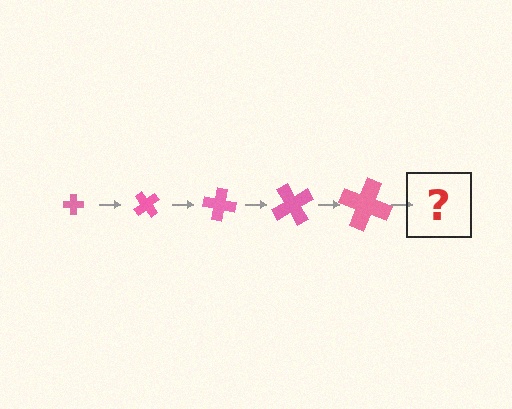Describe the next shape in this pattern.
It should be a cross, larger than the previous one and rotated 250 degrees from the start.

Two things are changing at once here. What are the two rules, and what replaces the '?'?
The two rules are that the cross grows larger each step and it rotates 50 degrees each step. The '?' should be a cross, larger than the previous one and rotated 250 degrees from the start.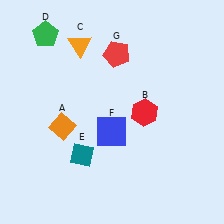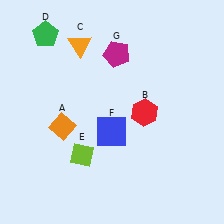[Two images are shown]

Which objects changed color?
E changed from teal to lime. G changed from red to magenta.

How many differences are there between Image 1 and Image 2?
There are 2 differences between the two images.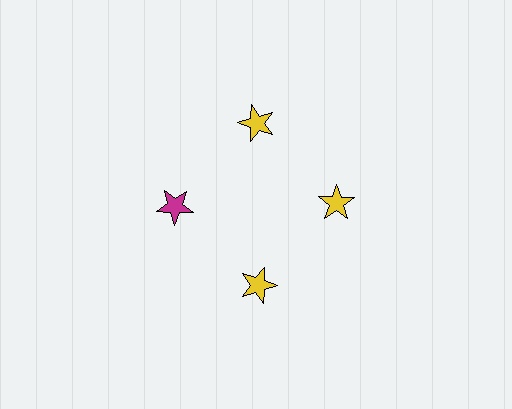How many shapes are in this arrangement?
There are 4 shapes arranged in a ring pattern.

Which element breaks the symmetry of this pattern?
The magenta star at roughly the 9 o'clock position breaks the symmetry. All other shapes are yellow stars.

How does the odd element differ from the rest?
It has a different color: magenta instead of yellow.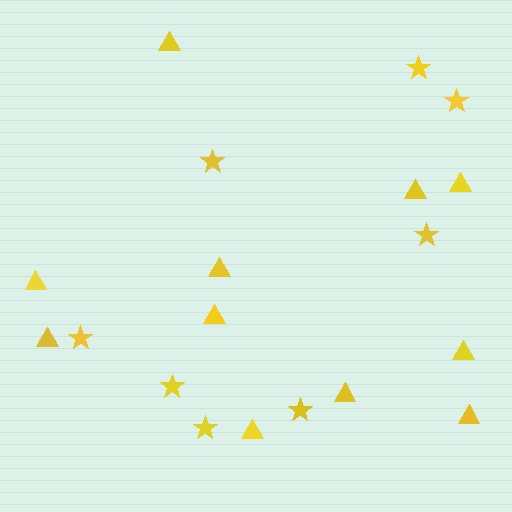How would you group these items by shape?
There are 2 groups: one group of triangles (11) and one group of stars (8).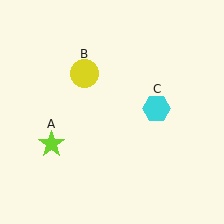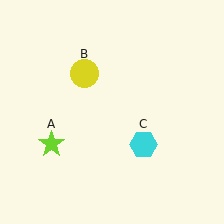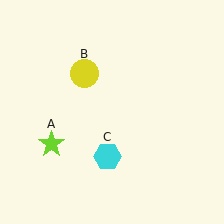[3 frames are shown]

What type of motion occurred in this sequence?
The cyan hexagon (object C) rotated clockwise around the center of the scene.